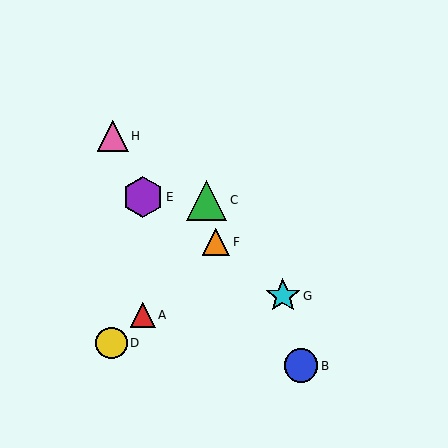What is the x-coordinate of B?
Object B is at x≈301.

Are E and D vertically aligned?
No, E is at x≈143 and D is at x≈111.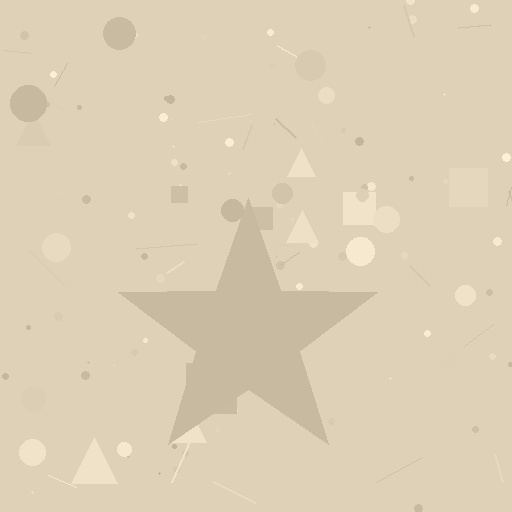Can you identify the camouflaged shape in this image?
The camouflaged shape is a star.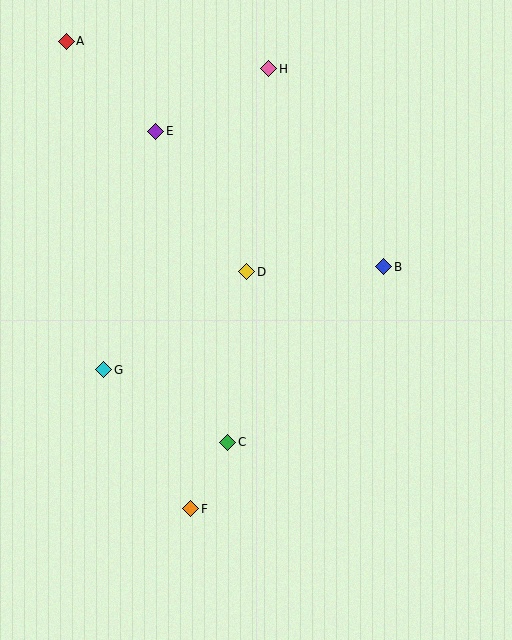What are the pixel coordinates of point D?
Point D is at (247, 272).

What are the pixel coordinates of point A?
Point A is at (66, 41).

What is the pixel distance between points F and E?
The distance between F and E is 379 pixels.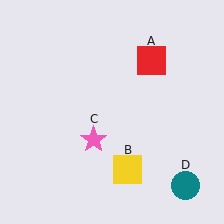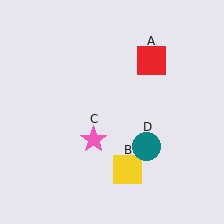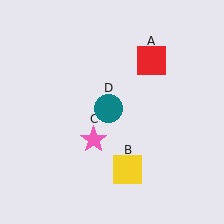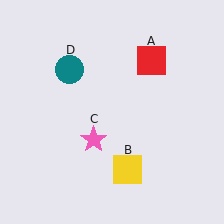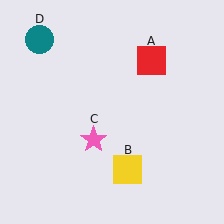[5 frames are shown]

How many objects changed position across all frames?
1 object changed position: teal circle (object D).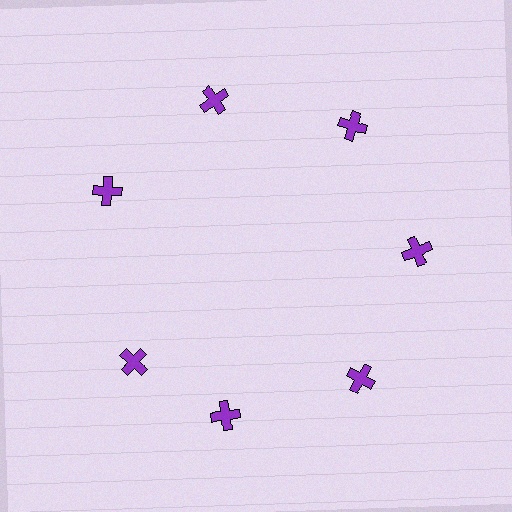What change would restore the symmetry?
The symmetry would be restored by rotating it back into even spacing with its neighbors so that all 7 crosses sit at equal angles and equal distance from the center.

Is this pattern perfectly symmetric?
No. The 7 purple crosses are arranged in a ring, but one element near the 8 o'clock position is rotated out of alignment along the ring, breaking the 7-fold rotational symmetry.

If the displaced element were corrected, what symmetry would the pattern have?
It would have 7-fold rotational symmetry — the pattern would map onto itself every 51 degrees.